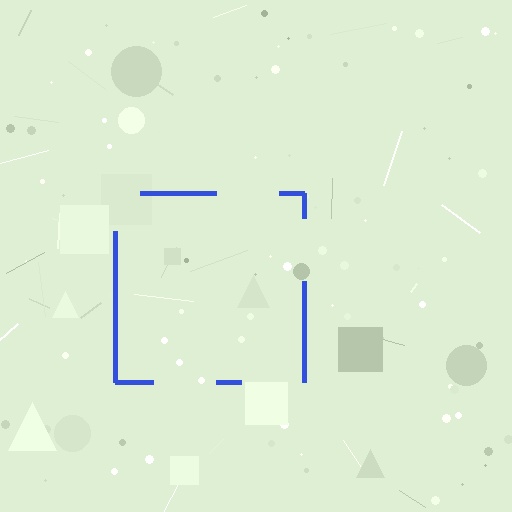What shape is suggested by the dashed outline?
The dashed outline suggests a square.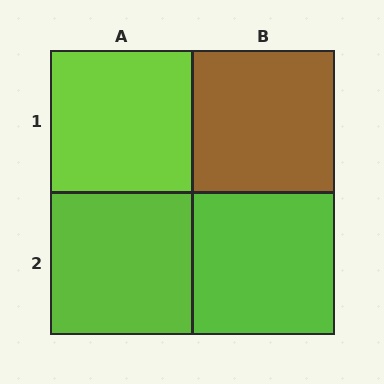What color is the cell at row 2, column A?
Lime.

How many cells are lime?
3 cells are lime.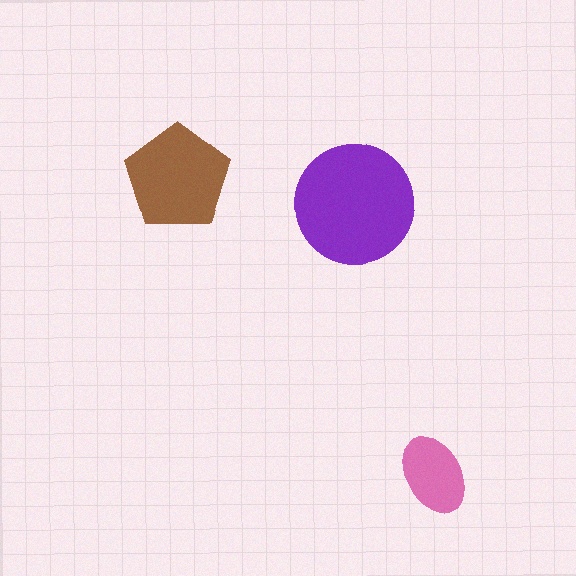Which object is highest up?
The brown pentagon is topmost.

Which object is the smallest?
The pink ellipse.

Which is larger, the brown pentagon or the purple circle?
The purple circle.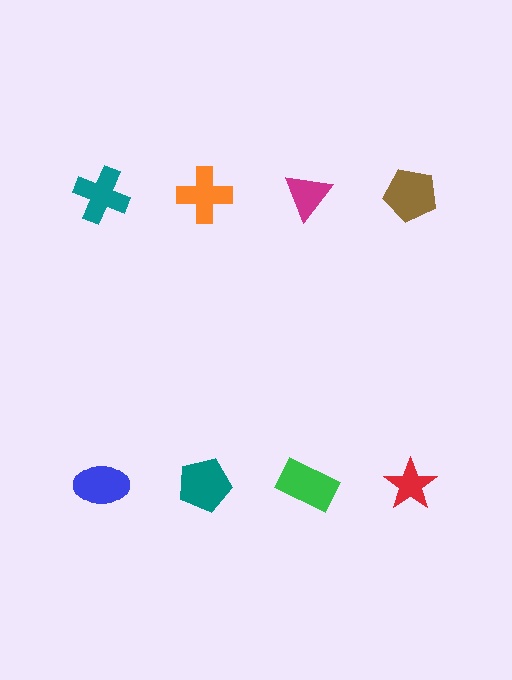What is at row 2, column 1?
A blue ellipse.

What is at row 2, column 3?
A green rectangle.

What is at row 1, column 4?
A brown pentagon.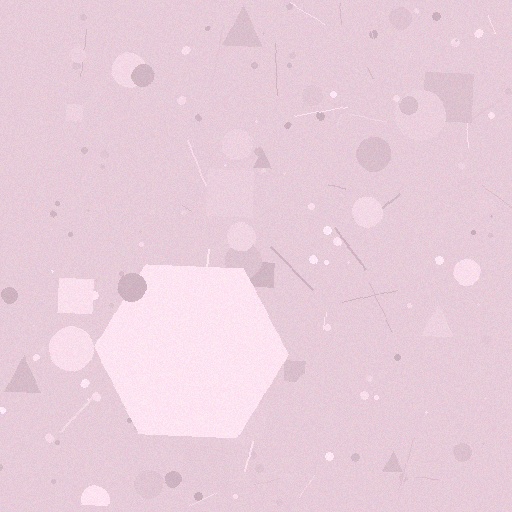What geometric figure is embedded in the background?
A hexagon is embedded in the background.